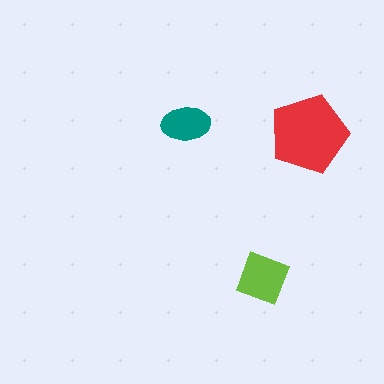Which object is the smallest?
The teal ellipse.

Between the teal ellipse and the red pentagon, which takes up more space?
The red pentagon.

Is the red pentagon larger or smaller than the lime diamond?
Larger.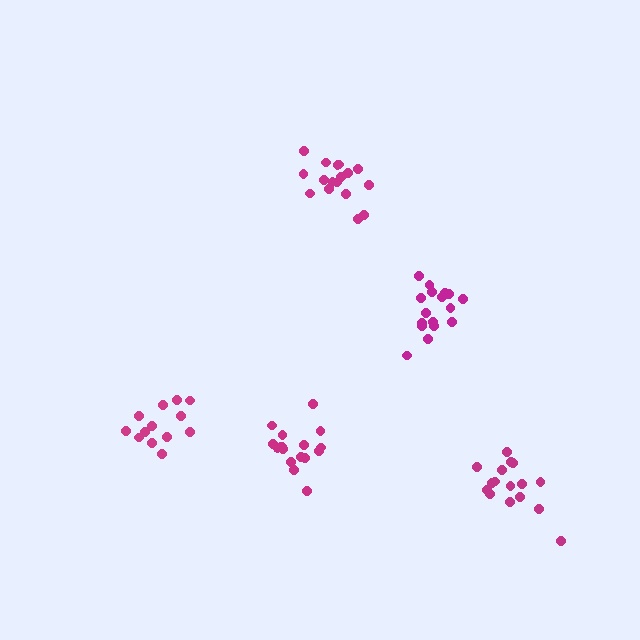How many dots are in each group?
Group 1: 17 dots, Group 2: 16 dots, Group 3: 17 dots, Group 4: 17 dots, Group 5: 13 dots (80 total).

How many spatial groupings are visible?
There are 5 spatial groupings.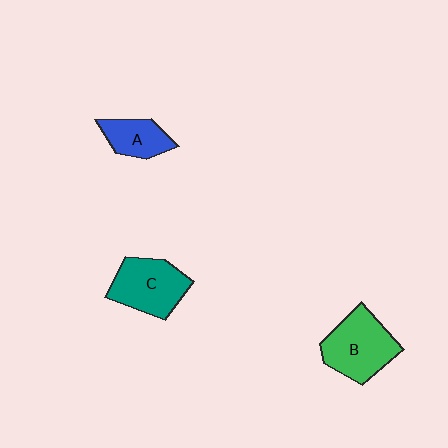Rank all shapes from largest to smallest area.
From largest to smallest: B (green), C (teal), A (blue).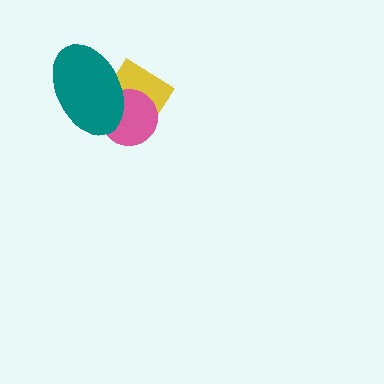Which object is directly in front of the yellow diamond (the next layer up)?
The pink circle is directly in front of the yellow diamond.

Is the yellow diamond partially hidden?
Yes, it is partially covered by another shape.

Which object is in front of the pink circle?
The teal ellipse is in front of the pink circle.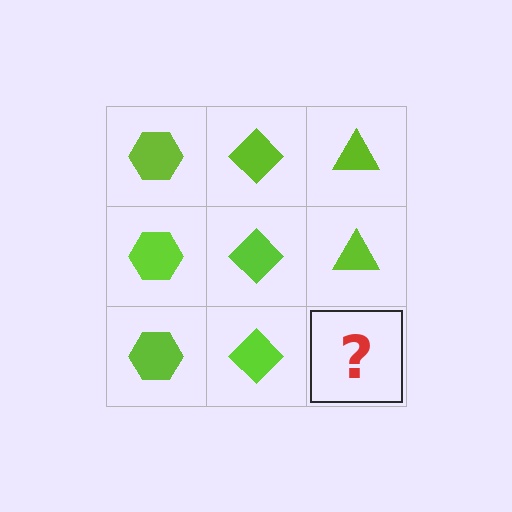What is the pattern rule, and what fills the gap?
The rule is that each column has a consistent shape. The gap should be filled with a lime triangle.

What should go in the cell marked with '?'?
The missing cell should contain a lime triangle.